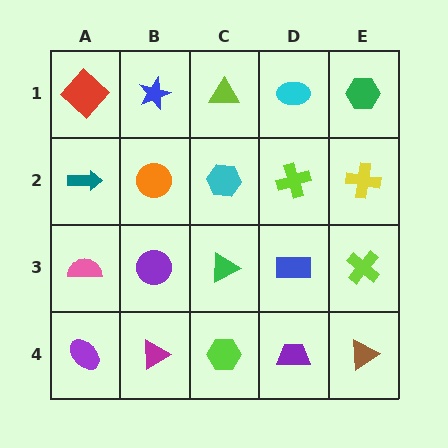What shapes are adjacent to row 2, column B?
A blue star (row 1, column B), a purple circle (row 3, column B), a teal arrow (row 2, column A), a cyan hexagon (row 2, column C).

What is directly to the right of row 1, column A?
A blue star.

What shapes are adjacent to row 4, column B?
A purple circle (row 3, column B), a purple ellipse (row 4, column A), a lime hexagon (row 4, column C).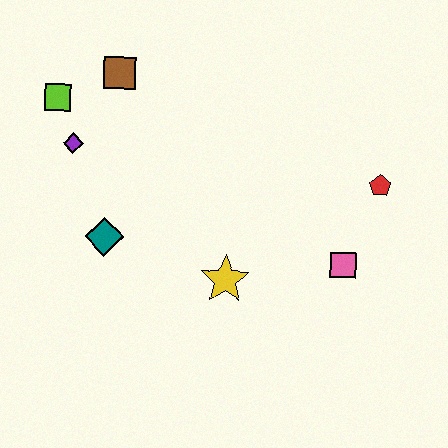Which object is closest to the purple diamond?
The lime square is closest to the purple diamond.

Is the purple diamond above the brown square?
No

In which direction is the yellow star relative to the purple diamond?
The yellow star is to the right of the purple diamond.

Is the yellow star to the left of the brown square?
No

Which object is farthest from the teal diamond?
The red pentagon is farthest from the teal diamond.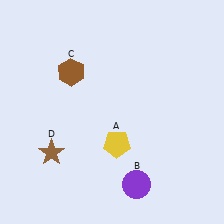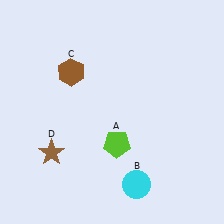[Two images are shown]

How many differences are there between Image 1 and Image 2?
There are 2 differences between the two images.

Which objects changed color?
A changed from yellow to lime. B changed from purple to cyan.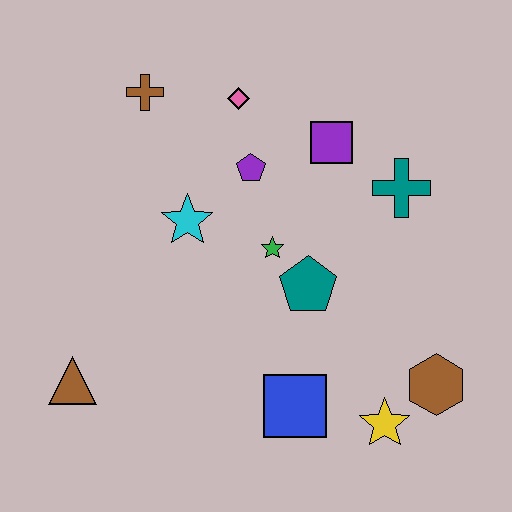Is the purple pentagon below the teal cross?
No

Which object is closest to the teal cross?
The purple square is closest to the teal cross.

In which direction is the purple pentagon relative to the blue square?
The purple pentagon is above the blue square.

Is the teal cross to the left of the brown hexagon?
Yes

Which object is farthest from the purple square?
The brown triangle is farthest from the purple square.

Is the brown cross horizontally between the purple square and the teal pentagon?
No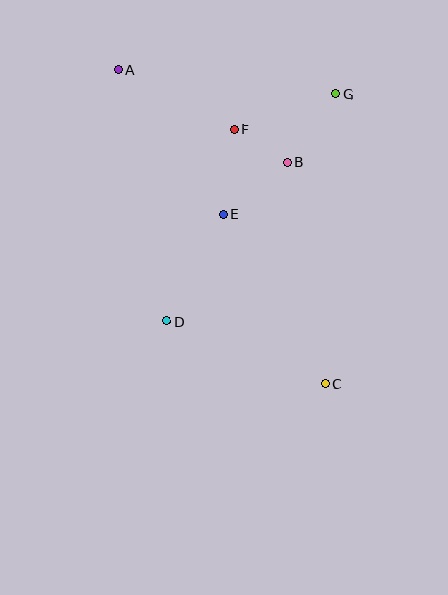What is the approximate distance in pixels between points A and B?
The distance between A and B is approximately 192 pixels.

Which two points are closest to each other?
Points B and F are closest to each other.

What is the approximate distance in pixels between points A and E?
The distance between A and E is approximately 179 pixels.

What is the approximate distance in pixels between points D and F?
The distance between D and F is approximately 203 pixels.